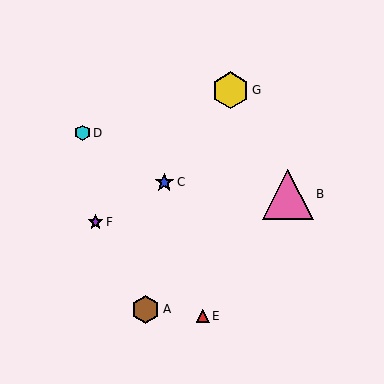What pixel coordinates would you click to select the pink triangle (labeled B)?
Click at (288, 194) to select the pink triangle B.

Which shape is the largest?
The pink triangle (labeled B) is the largest.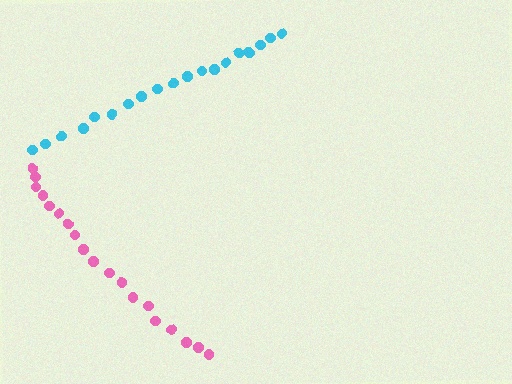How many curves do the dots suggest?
There are 2 distinct paths.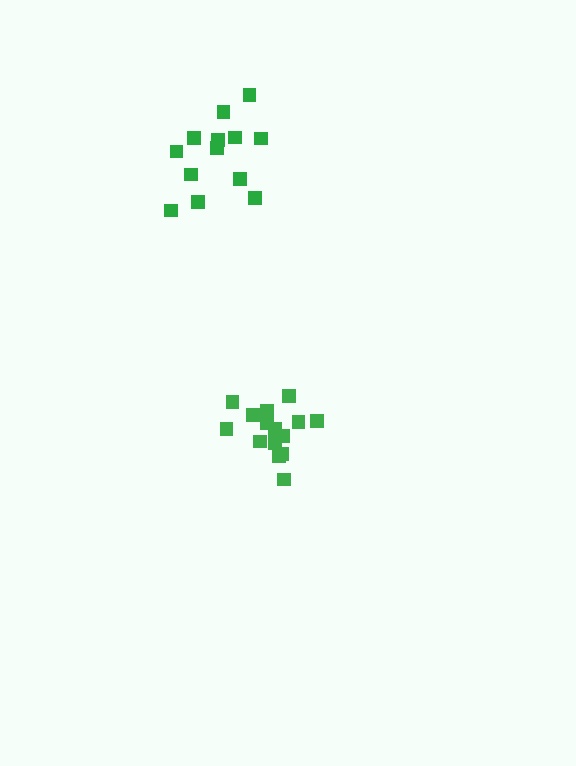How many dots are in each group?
Group 1: 15 dots, Group 2: 13 dots (28 total).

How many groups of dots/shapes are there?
There are 2 groups.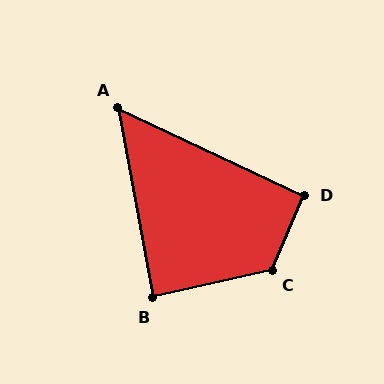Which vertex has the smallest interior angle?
A, at approximately 55 degrees.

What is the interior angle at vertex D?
Approximately 92 degrees (approximately right).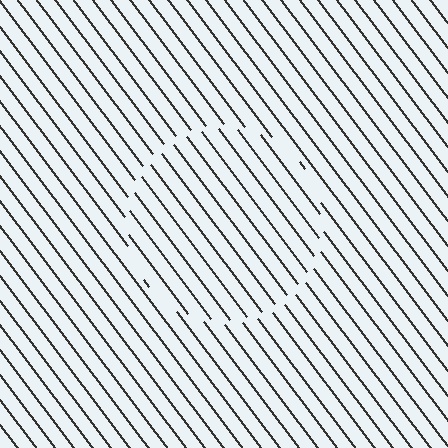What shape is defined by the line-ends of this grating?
An illusory circle. The interior of the shape contains the same grating, shifted by half a period — the contour is defined by the phase discontinuity where line-ends from the inner and outer gratings abut.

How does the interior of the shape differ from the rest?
The interior of the shape contains the same grating, shifted by half a period — the contour is defined by the phase discontinuity where line-ends from the inner and outer gratings abut.